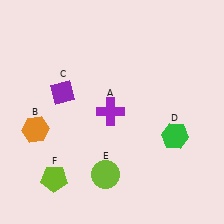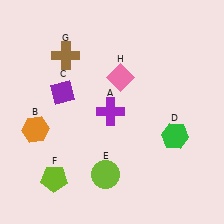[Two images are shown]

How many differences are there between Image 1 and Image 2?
There are 2 differences between the two images.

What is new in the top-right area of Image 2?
A pink diamond (H) was added in the top-right area of Image 2.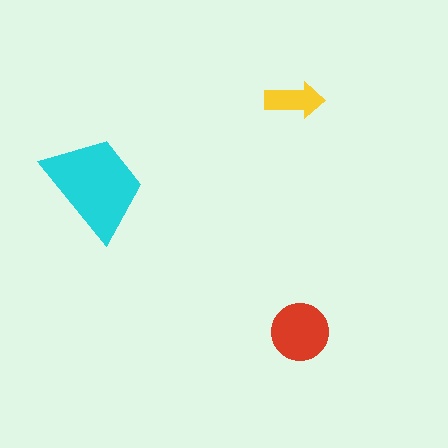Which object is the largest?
The cyan trapezoid.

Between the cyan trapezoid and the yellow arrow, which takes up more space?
The cyan trapezoid.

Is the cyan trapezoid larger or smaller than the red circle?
Larger.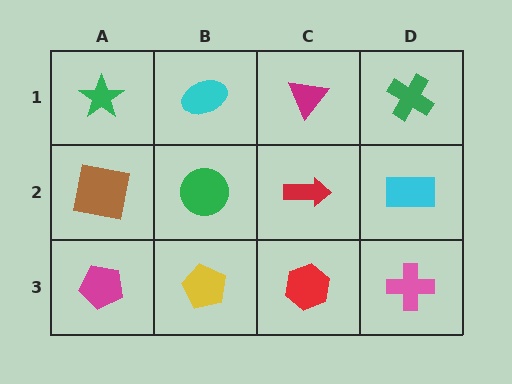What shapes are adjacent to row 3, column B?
A green circle (row 2, column B), a magenta pentagon (row 3, column A), a red hexagon (row 3, column C).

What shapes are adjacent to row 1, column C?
A red arrow (row 2, column C), a cyan ellipse (row 1, column B), a green cross (row 1, column D).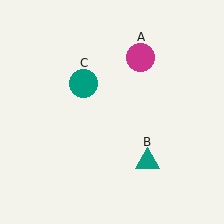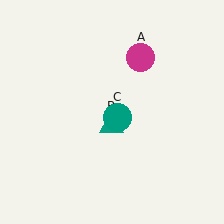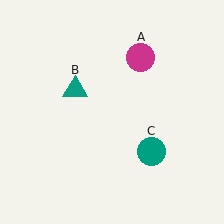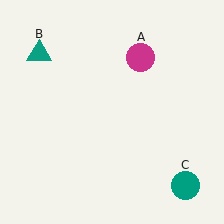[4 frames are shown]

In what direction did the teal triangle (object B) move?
The teal triangle (object B) moved up and to the left.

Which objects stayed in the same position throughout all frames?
Magenta circle (object A) remained stationary.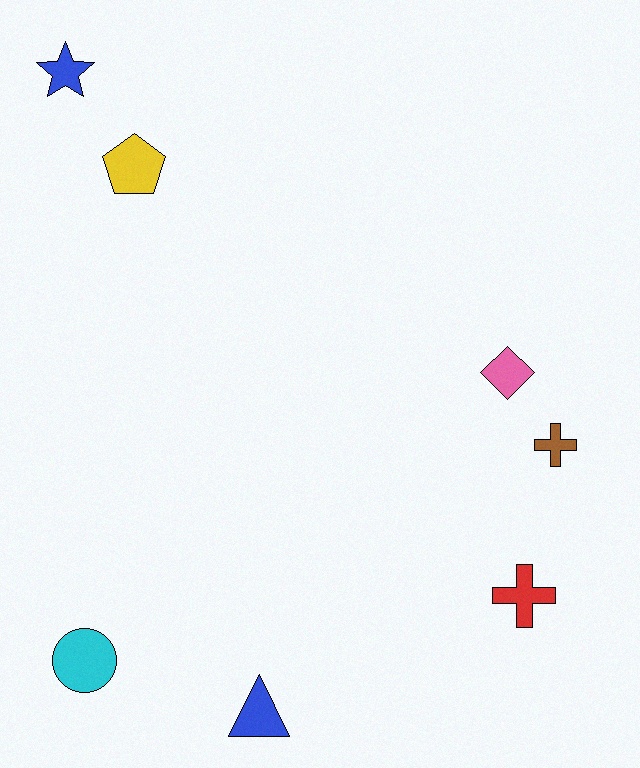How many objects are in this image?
There are 7 objects.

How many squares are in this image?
There are no squares.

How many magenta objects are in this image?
There are no magenta objects.